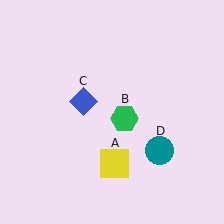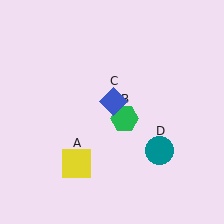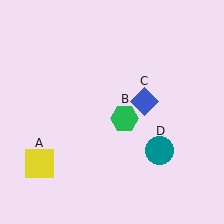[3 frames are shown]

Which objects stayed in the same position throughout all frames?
Green hexagon (object B) and teal circle (object D) remained stationary.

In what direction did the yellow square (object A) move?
The yellow square (object A) moved left.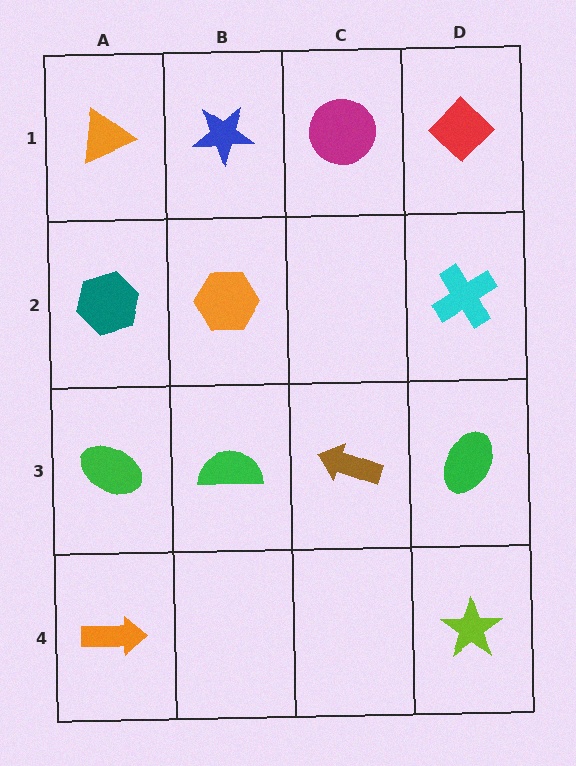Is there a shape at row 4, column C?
No, that cell is empty.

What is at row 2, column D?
A cyan cross.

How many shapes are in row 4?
2 shapes.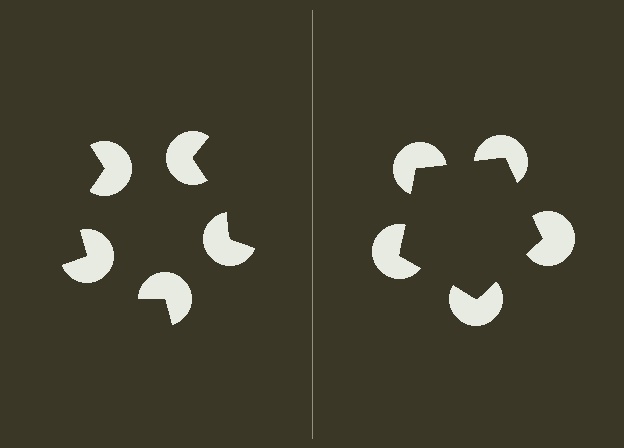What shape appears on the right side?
An illusory pentagon.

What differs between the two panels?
The pac-man discs are positioned identically on both sides; only the wedge orientations differ. On the right they align to a pentagon; on the left they are misaligned.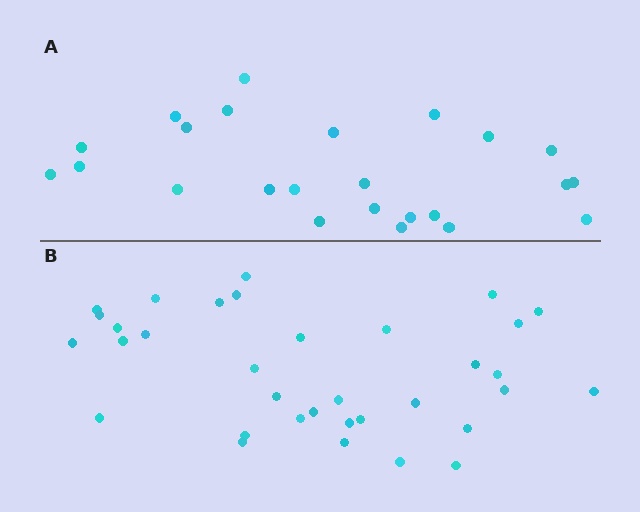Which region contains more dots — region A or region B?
Region B (the bottom region) has more dots.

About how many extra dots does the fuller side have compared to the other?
Region B has roughly 10 or so more dots than region A.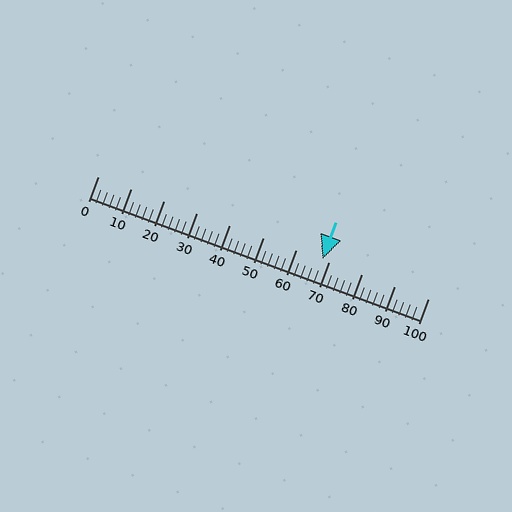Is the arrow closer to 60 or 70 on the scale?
The arrow is closer to 70.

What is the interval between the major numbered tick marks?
The major tick marks are spaced 10 units apart.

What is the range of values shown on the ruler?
The ruler shows values from 0 to 100.